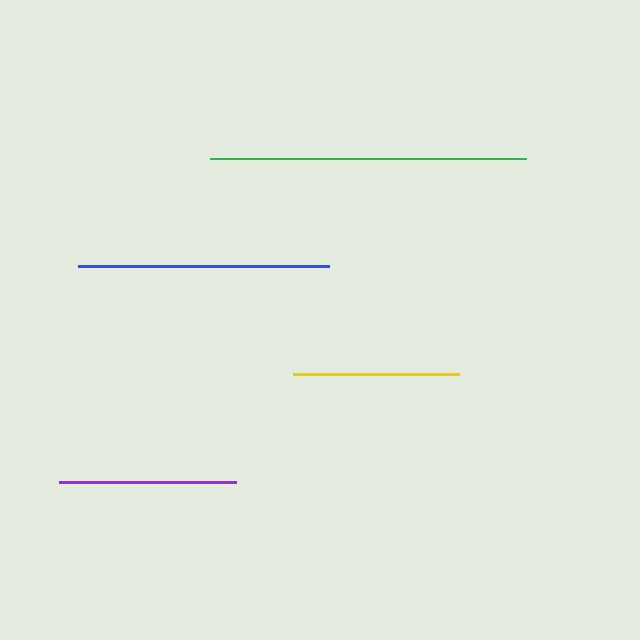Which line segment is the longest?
The green line is the longest at approximately 316 pixels.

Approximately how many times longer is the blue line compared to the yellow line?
The blue line is approximately 1.5 times the length of the yellow line.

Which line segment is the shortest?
The yellow line is the shortest at approximately 166 pixels.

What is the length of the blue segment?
The blue segment is approximately 251 pixels long.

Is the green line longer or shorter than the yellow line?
The green line is longer than the yellow line.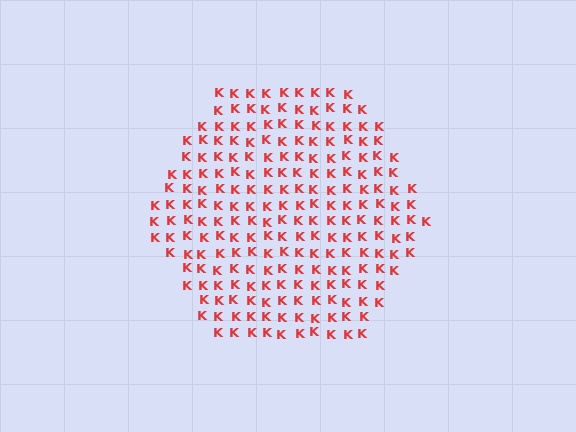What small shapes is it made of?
It is made of small letter K's.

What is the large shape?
The large shape is a hexagon.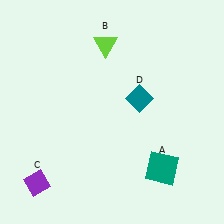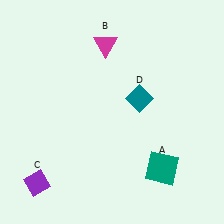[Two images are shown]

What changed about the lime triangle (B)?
In Image 1, B is lime. In Image 2, it changed to magenta.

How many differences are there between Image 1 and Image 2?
There is 1 difference between the two images.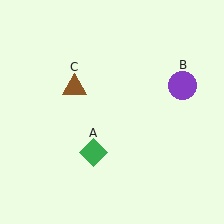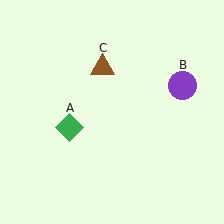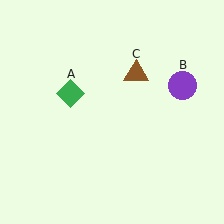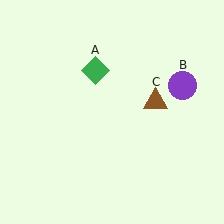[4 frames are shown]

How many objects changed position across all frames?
2 objects changed position: green diamond (object A), brown triangle (object C).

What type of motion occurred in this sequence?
The green diamond (object A), brown triangle (object C) rotated clockwise around the center of the scene.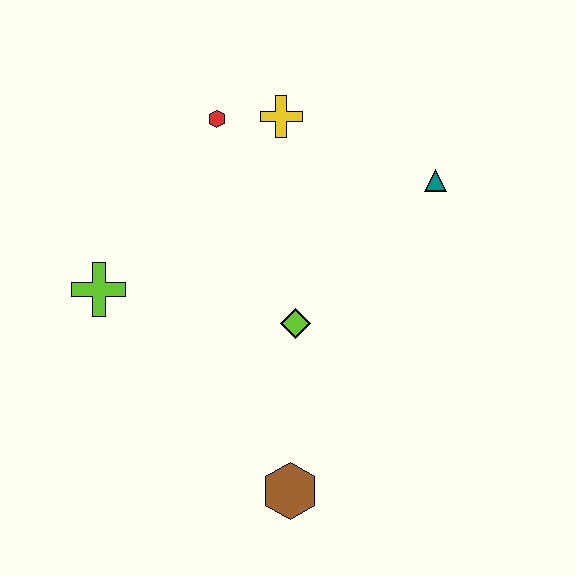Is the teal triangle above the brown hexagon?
Yes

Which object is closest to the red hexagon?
The yellow cross is closest to the red hexagon.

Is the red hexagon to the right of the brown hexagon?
No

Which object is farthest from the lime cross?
The teal triangle is farthest from the lime cross.